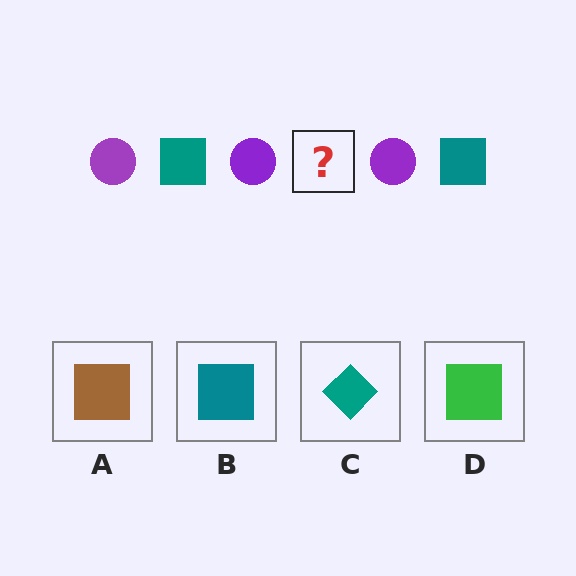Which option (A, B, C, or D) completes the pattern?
B.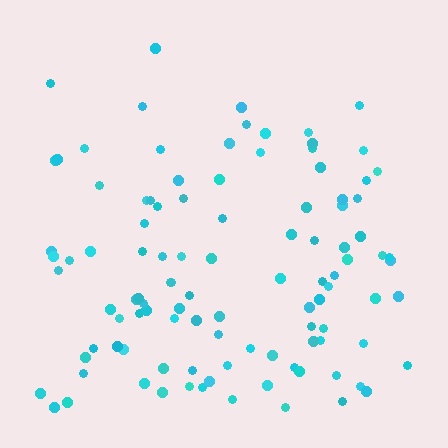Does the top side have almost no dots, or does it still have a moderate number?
Still a moderate number, just noticeably fewer than the bottom.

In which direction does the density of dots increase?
From top to bottom, with the bottom side densest.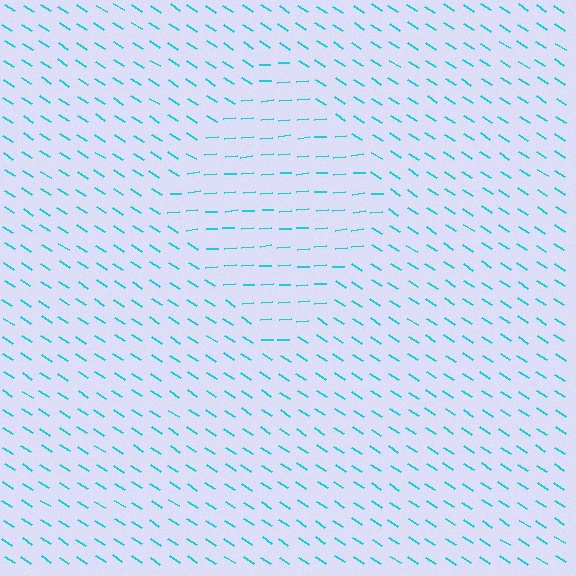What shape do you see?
I see a diamond.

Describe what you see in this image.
The image is filled with small cyan line segments. A diamond region in the image has lines oriented differently from the surrounding lines, creating a visible texture boundary.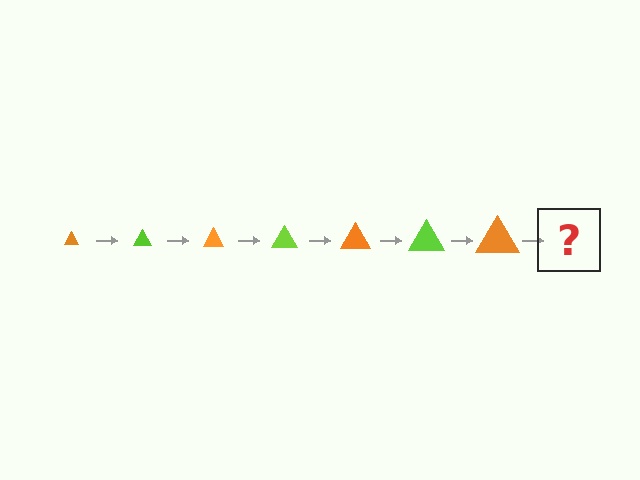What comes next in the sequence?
The next element should be a lime triangle, larger than the previous one.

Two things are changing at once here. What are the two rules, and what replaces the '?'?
The two rules are that the triangle grows larger each step and the color cycles through orange and lime. The '?' should be a lime triangle, larger than the previous one.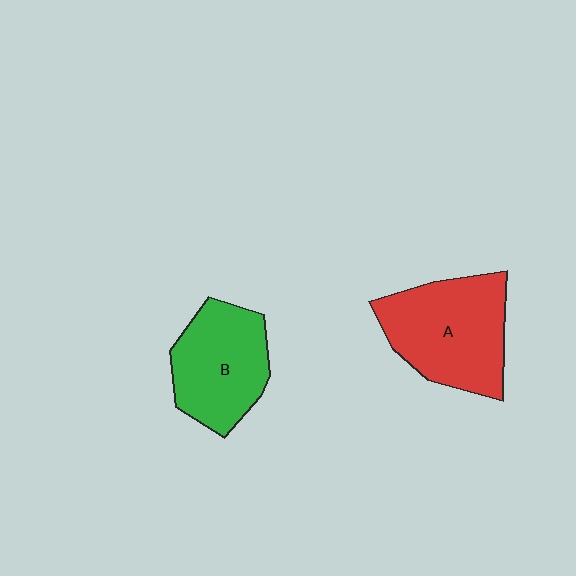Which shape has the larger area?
Shape A (red).